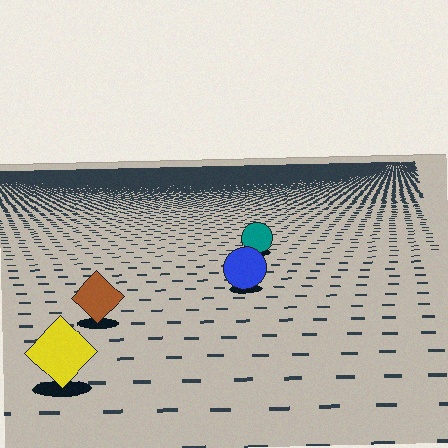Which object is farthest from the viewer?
The teal circle is farthest from the viewer. It appears smaller and the ground texture around it is denser.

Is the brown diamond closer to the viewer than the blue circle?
Yes. The brown diamond is closer — you can tell from the texture gradient: the ground texture is coarser near it.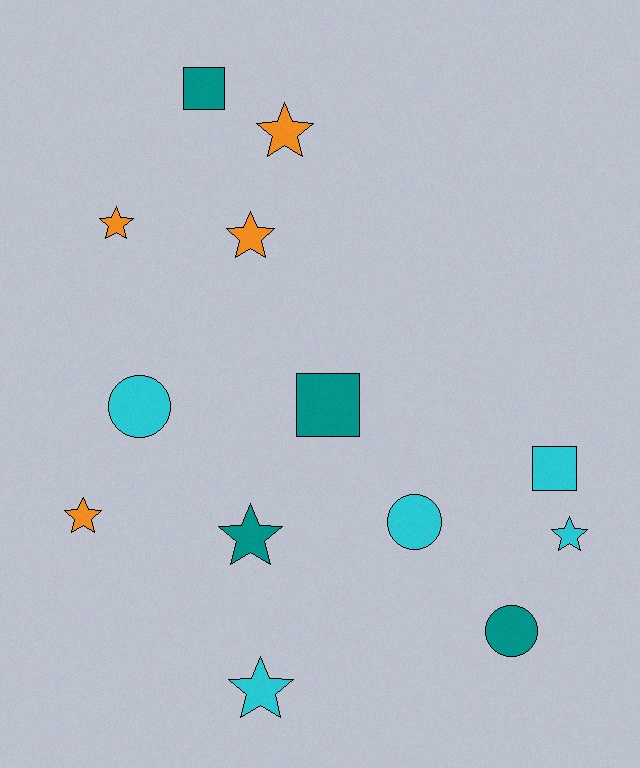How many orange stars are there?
There are 4 orange stars.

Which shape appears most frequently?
Star, with 7 objects.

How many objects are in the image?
There are 13 objects.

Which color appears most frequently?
Cyan, with 5 objects.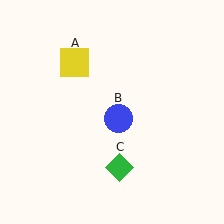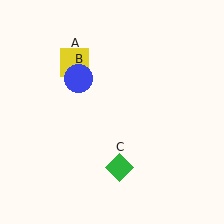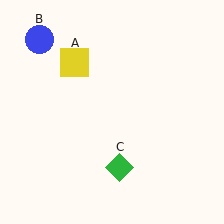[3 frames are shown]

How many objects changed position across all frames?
1 object changed position: blue circle (object B).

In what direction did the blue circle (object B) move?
The blue circle (object B) moved up and to the left.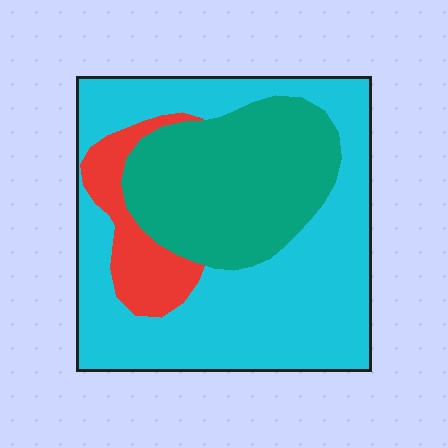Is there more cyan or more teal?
Cyan.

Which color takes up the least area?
Red, at roughly 10%.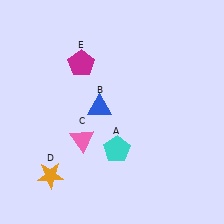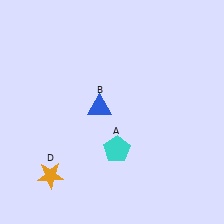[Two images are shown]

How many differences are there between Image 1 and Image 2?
There are 2 differences between the two images.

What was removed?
The pink triangle (C), the magenta pentagon (E) were removed in Image 2.